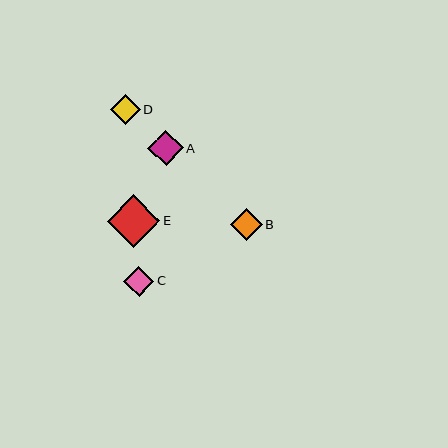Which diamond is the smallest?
Diamond D is the smallest with a size of approximately 30 pixels.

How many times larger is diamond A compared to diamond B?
Diamond A is approximately 1.1 times the size of diamond B.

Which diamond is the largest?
Diamond E is the largest with a size of approximately 53 pixels.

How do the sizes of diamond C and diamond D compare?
Diamond C and diamond D are approximately the same size.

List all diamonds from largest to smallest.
From largest to smallest: E, A, B, C, D.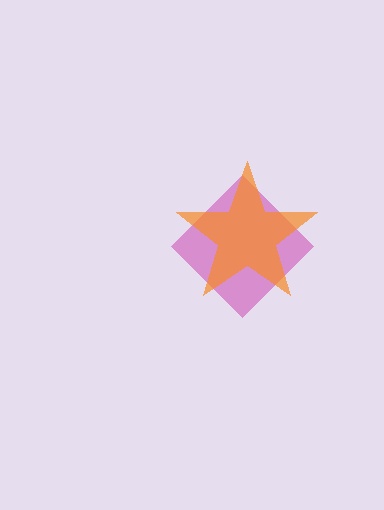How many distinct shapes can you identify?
There are 2 distinct shapes: a magenta diamond, an orange star.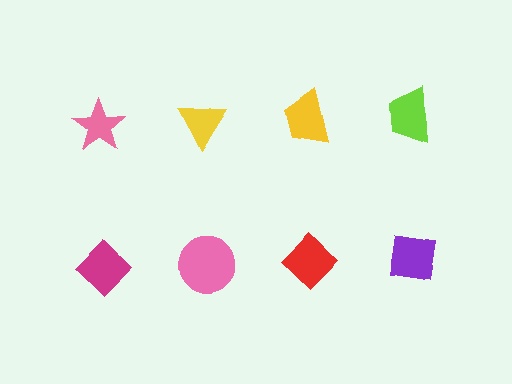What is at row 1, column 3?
A yellow trapezoid.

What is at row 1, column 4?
A lime trapezoid.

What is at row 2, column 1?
A magenta diamond.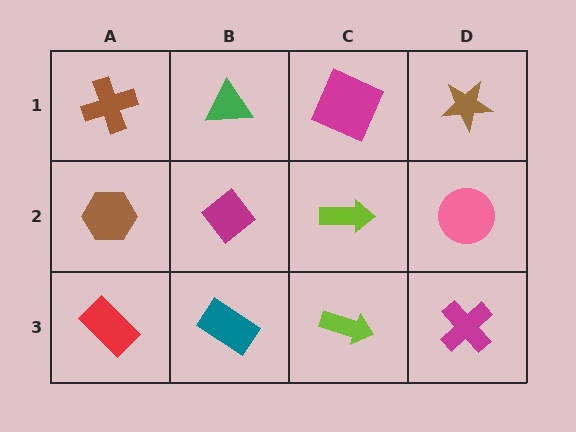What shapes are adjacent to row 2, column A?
A brown cross (row 1, column A), a red rectangle (row 3, column A), a magenta diamond (row 2, column B).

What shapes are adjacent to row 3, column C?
A lime arrow (row 2, column C), a teal rectangle (row 3, column B), a magenta cross (row 3, column D).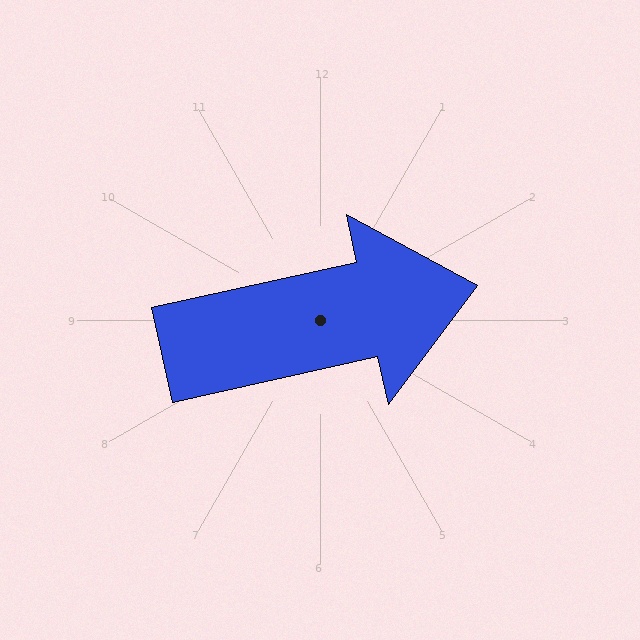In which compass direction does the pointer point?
East.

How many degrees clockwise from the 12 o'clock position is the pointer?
Approximately 78 degrees.